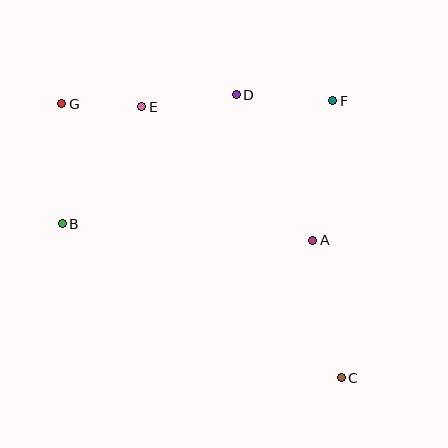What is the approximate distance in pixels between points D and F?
The distance between D and F is approximately 97 pixels.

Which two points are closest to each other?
Points E and G are closest to each other.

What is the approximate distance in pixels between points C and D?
The distance between C and D is approximately 302 pixels.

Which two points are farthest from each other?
Points C and G are farthest from each other.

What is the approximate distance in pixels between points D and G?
The distance between D and G is approximately 174 pixels.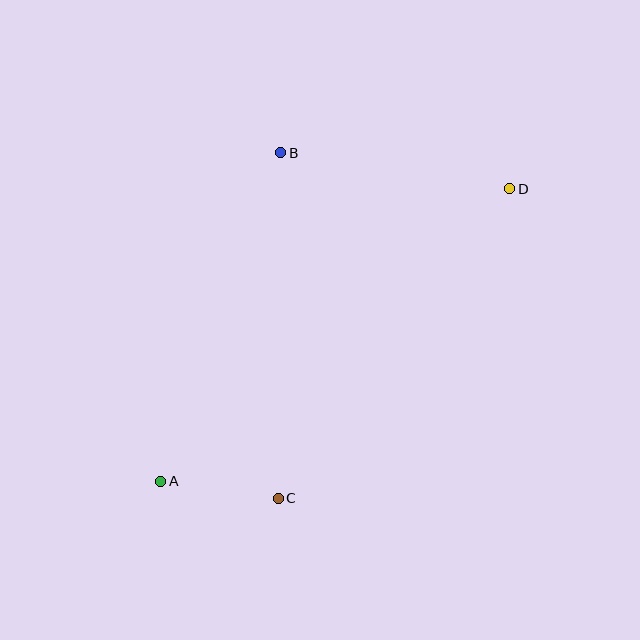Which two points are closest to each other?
Points A and C are closest to each other.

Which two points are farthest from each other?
Points A and D are farthest from each other.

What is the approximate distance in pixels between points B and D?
The distance between B and D is approximately 231 pixels.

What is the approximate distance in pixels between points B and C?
The distance between B and C is approximately 345 pixels.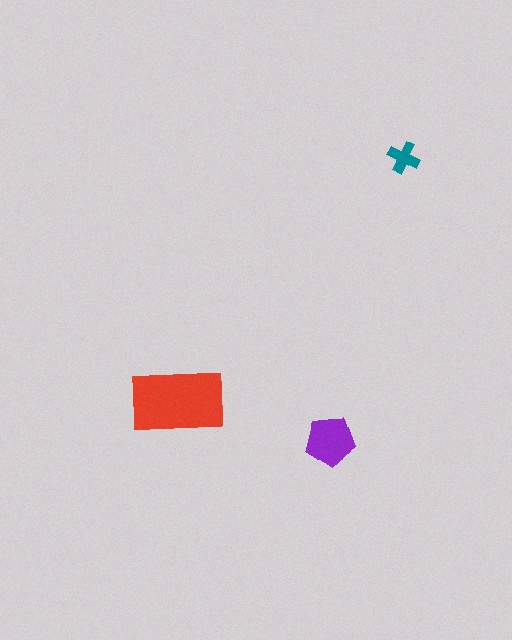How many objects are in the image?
There are 3 objects in the image.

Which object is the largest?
The red rectangle.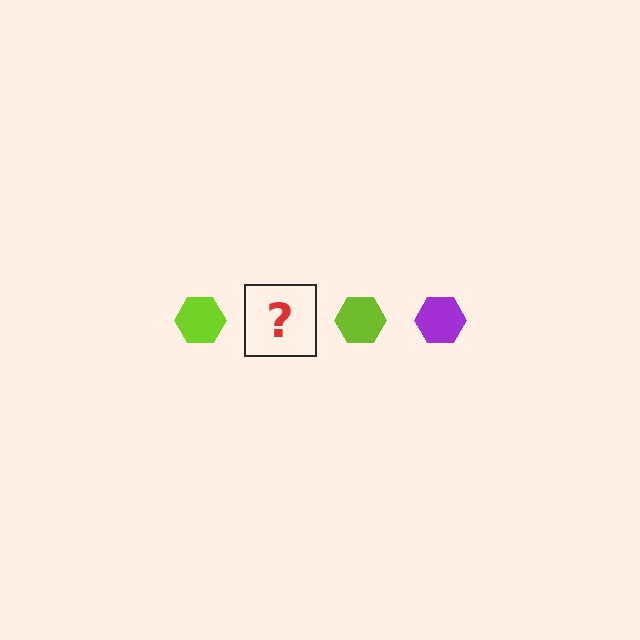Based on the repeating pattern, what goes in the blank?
The blank should be a purple hexagon.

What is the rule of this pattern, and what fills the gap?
The rule is that the pattern cycles through lime, purple hexagons. The gap should be filled with a purple hexagon.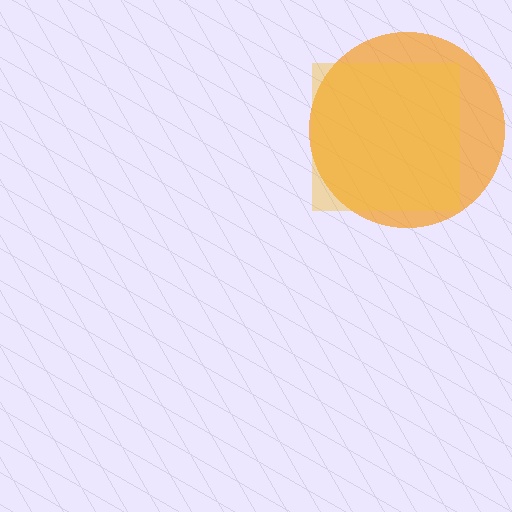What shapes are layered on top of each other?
The layered shapes are: an orange circle, a yellow square.